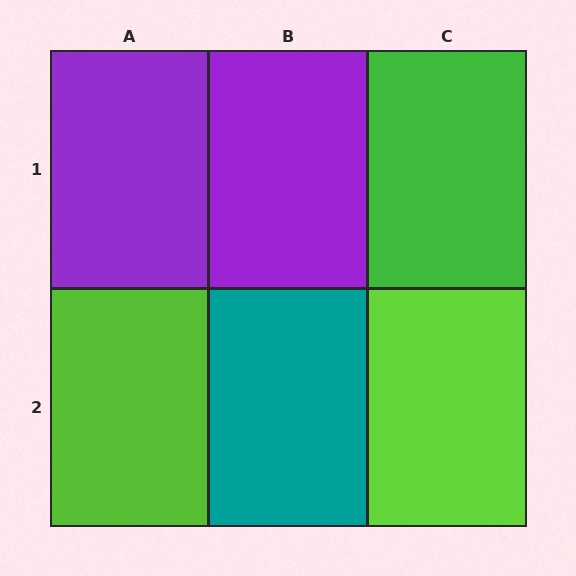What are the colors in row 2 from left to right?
Lime, teal, lime.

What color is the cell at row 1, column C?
Green.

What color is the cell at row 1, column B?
Purple.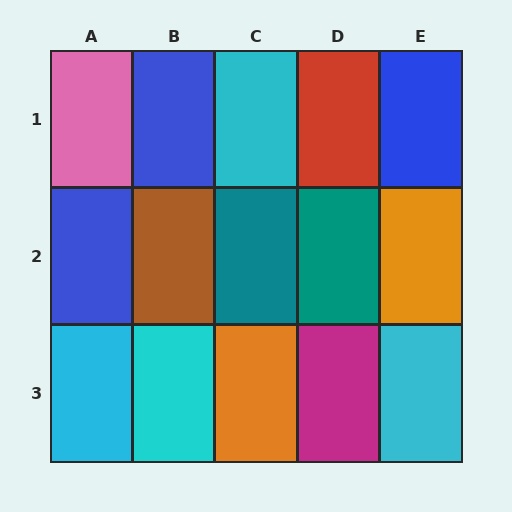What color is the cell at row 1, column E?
Blue.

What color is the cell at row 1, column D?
Red.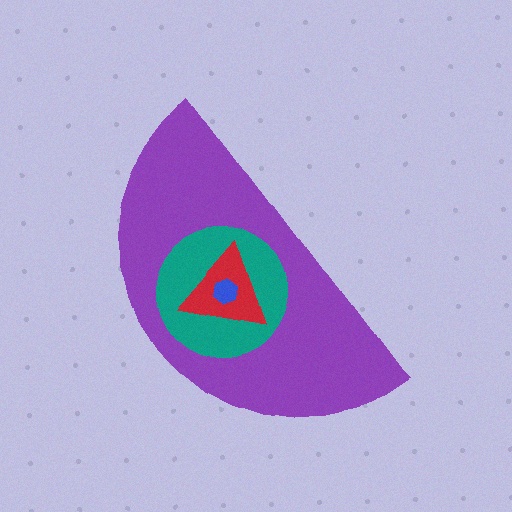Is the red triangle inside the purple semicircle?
Yes.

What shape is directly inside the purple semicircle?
The teal circle.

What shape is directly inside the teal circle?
The red triangle.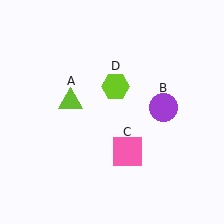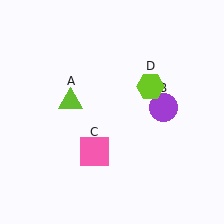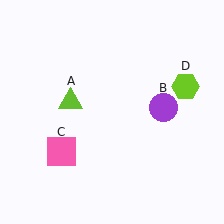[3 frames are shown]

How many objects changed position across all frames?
2 objects changed position: pink square (object C), lime hexagon (object D).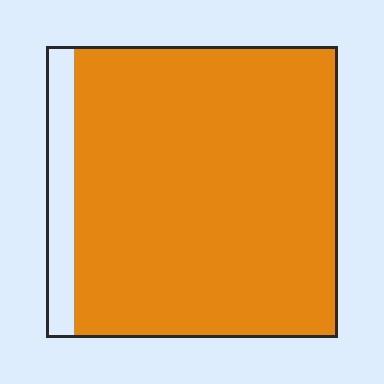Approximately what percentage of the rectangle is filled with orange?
Approximately 90%.